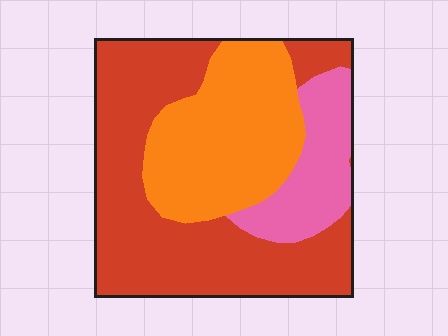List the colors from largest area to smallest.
From largest to smallest: red, orange, pink.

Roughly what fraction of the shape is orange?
Orange takes up about one third (1/3) of the shape.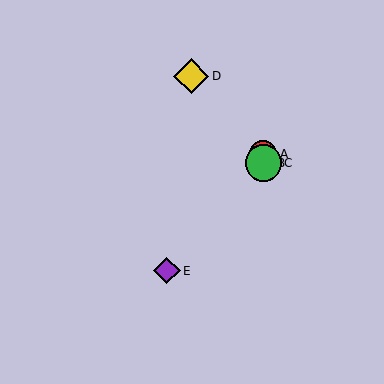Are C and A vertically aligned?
Yes, both are at x≈263.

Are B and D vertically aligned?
No, B is at x≈263 and D is at x≈191.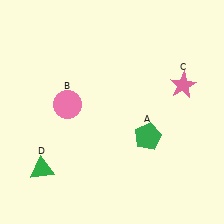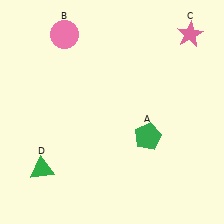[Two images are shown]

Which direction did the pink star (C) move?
The pink star (C) moved up.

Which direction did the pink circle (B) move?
The pink circle (B) moved up.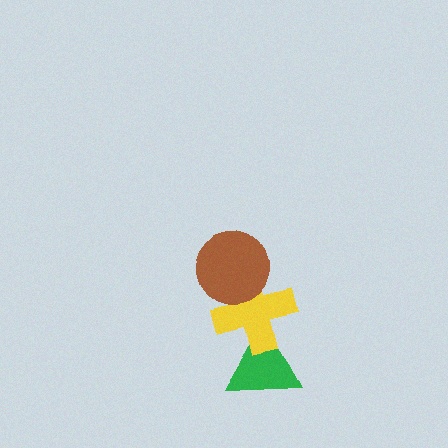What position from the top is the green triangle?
The green triangle is 3rd from the top.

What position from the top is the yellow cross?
The yellow cross is 2nd from the top.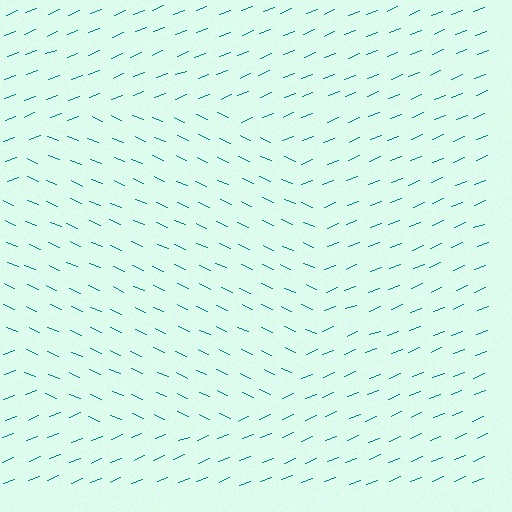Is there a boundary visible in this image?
Yes, there is a texture boundary formed by a change in line orientation.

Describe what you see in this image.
The image is filled with small teal line segments. A circle region in the image has lines oriented differently from the surrounding lines, creating a visible texture boundary.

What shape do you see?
I see a circle.